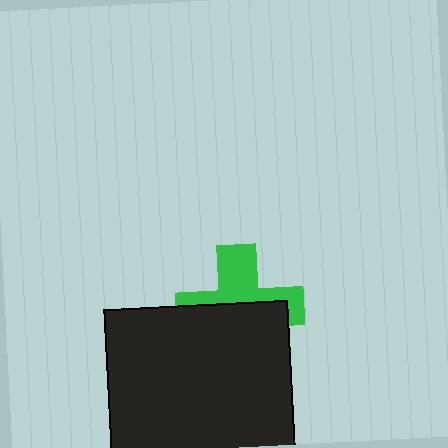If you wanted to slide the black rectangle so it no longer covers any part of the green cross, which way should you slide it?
Slide it down — that is the most direct way to separate the two shapes.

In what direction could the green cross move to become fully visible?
The green cross could move up. That would shift it out from behind the black rectangle entirely.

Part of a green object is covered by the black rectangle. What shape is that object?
It is a cross.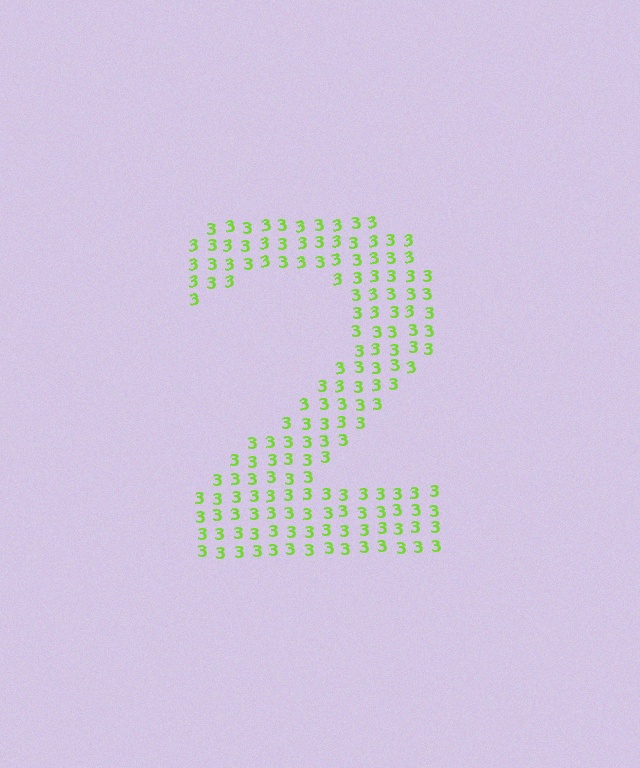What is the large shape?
The large shape is the digit 2.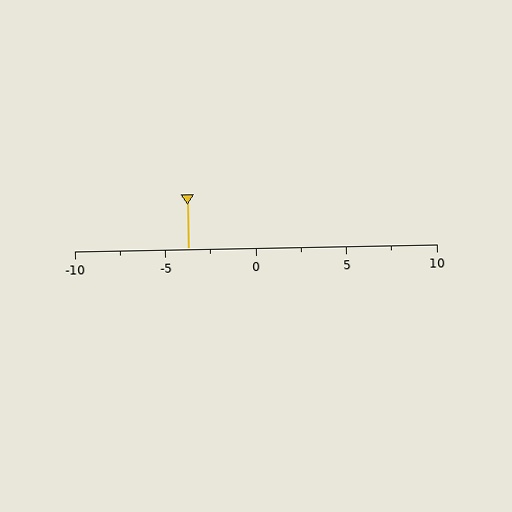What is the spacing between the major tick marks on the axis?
The major ticks are spaced 5 apart.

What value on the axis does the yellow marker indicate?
The marker indicates approximately -3.8.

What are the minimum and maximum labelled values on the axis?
The axis runs from -10 to 10.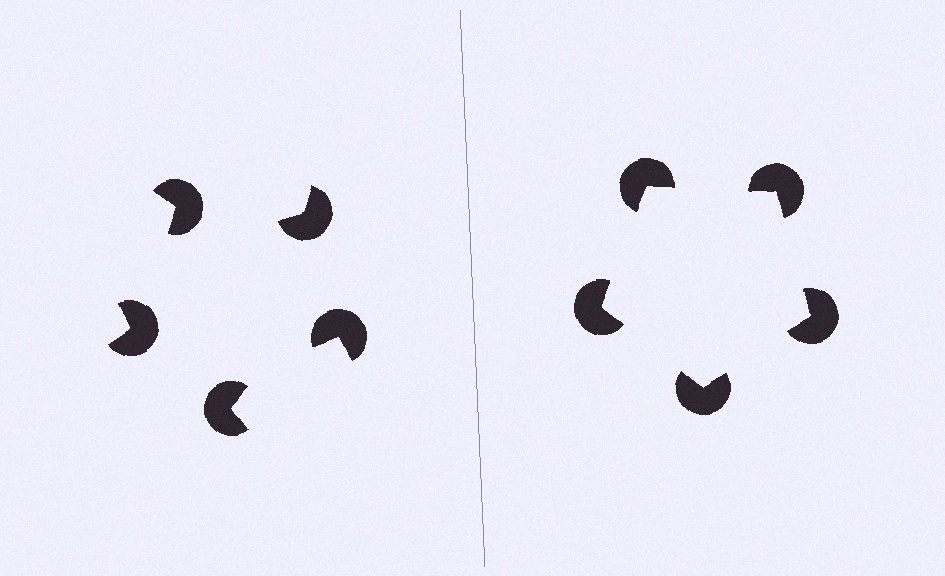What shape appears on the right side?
An illusory pentagon.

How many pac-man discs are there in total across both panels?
10 — 5 on each side.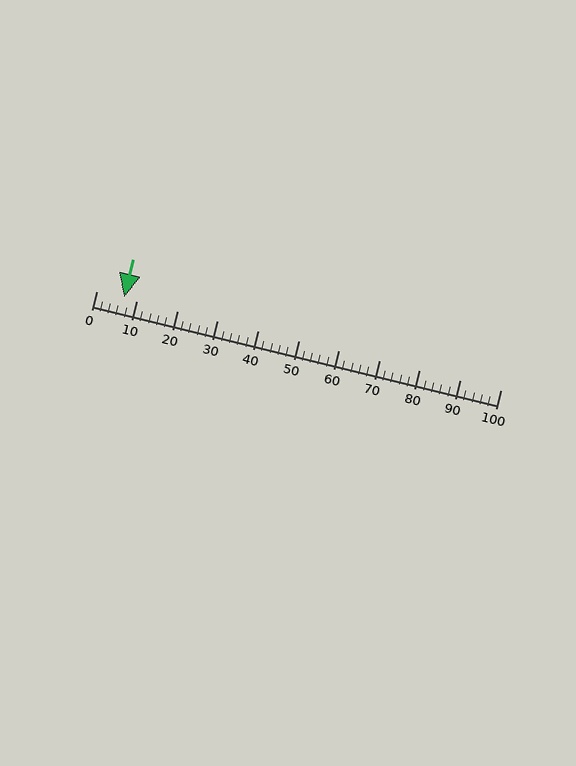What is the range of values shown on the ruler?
The ruler shows values from 0 to 100.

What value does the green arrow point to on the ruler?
The green arrow points to approximately 7.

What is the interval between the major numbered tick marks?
The major tick marks are spaced 10 units apart.